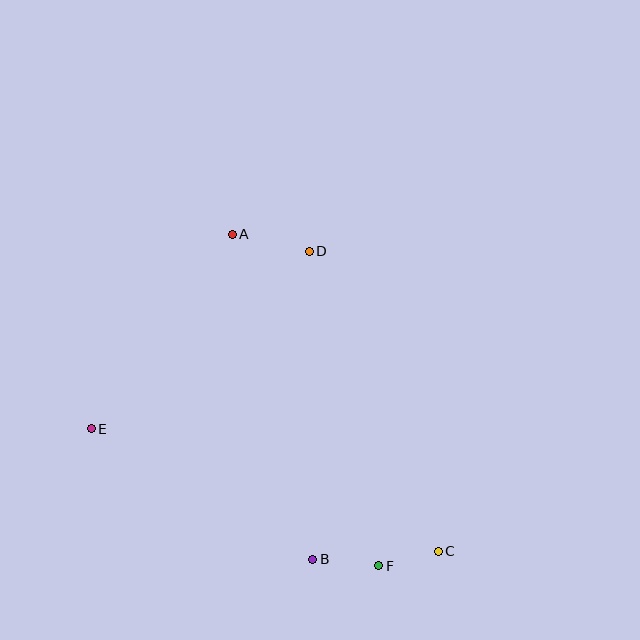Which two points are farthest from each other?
Points A and C are farthest from each other.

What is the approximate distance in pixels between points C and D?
The distance between C and D is approximately 327 pixels.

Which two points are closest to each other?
Points C and F are closest to each other.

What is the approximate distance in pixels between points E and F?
The distance between E and F is approximately 318 pixels.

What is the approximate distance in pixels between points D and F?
The distance between D and F is approximately 322 pixels.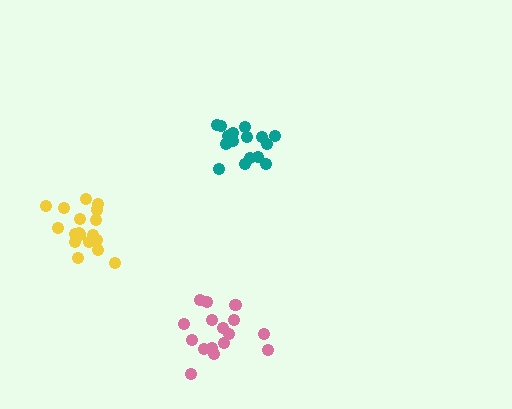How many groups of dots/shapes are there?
There are 3 groups.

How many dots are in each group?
Group 1: 16 dots, Group 2: 18 dots, Group 3: 16 dots (50 total).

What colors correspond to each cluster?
The clusters are colored: teal, yellow, pink.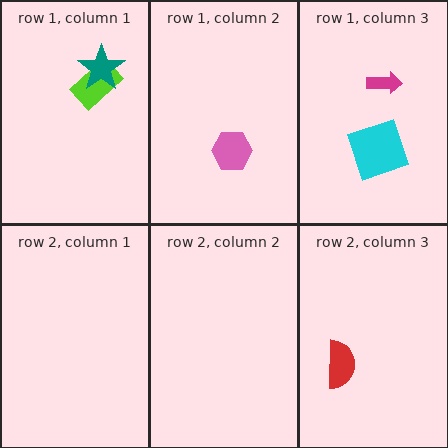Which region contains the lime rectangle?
The row 1, column 1 region.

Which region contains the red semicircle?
The row 2, column 3 region.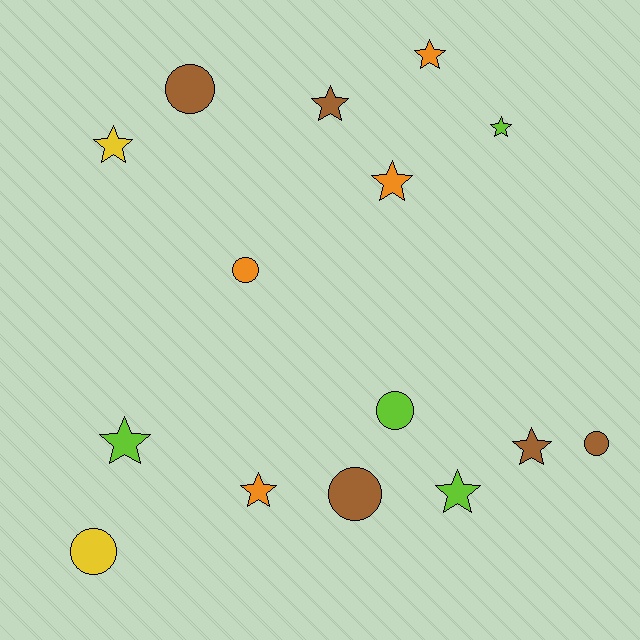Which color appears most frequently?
Brown, with 5 objects.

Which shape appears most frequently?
Star, with 9 objects.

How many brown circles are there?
There are 3 brown circles.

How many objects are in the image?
There are 15 objects.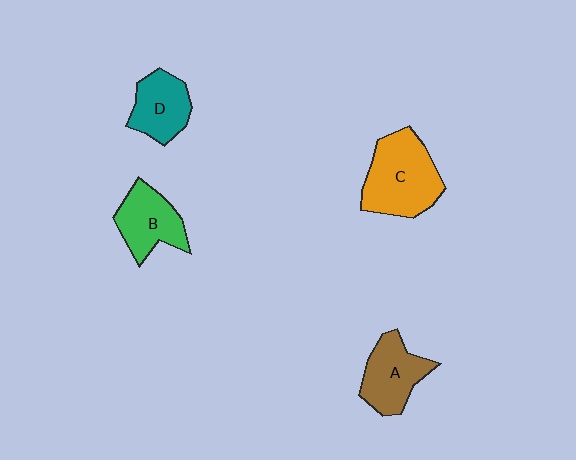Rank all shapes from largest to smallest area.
From largest to smallest: C (orange), A (brown), B (green), D (teal).